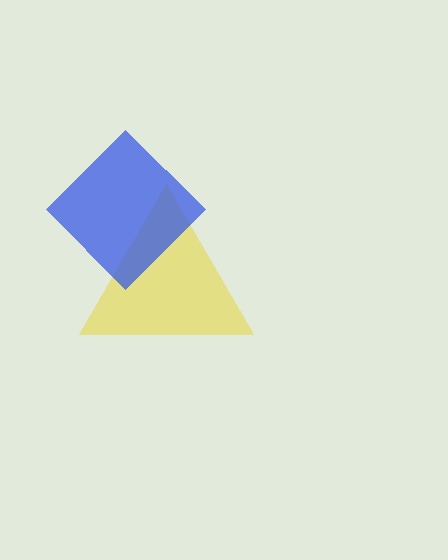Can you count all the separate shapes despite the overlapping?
Yes, there are 2 separate shapes.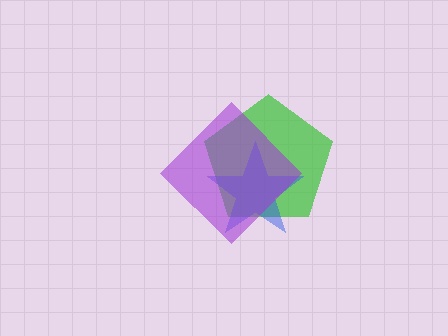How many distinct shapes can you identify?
There are 3 distinct shapes: a green pentagon, a blue star, a purple diamond.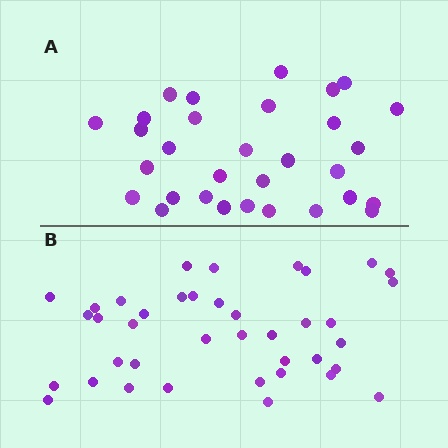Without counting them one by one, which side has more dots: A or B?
Region B (the bottom region) has more dots.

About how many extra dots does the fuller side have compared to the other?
Region B has roughly 8 or so more dots than region A.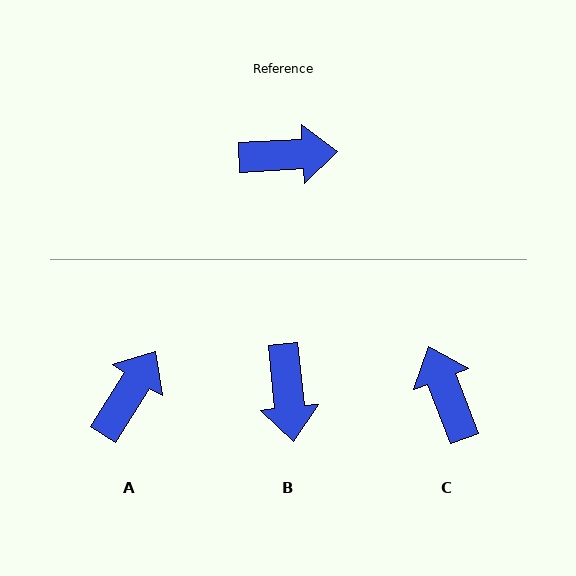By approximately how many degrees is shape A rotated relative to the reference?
Approximately 55 degrees counter-clockwise.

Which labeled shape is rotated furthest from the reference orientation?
C, about 108 degrees away.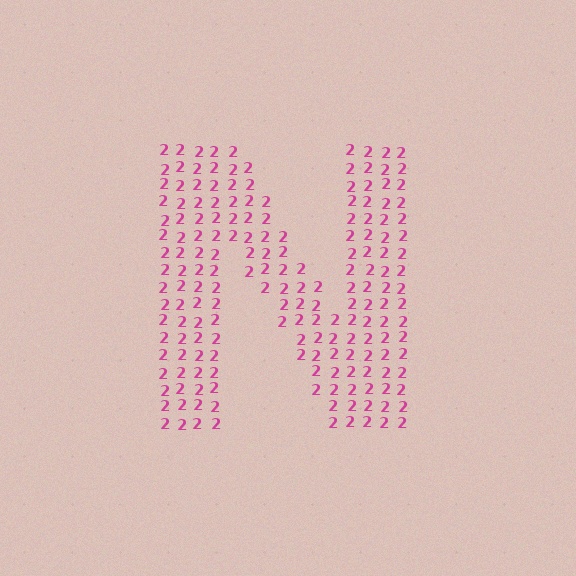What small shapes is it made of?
It is made of small digit 2's.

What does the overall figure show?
The overall figure shows the letter N.